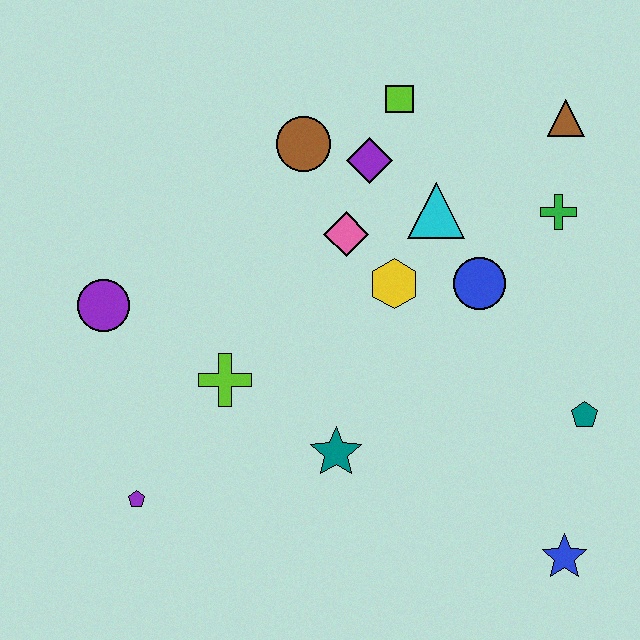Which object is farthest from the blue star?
The purple circle is farthest from the blue star.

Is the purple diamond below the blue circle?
No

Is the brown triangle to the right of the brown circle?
Yes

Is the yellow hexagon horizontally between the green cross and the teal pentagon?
No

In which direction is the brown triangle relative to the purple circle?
The brown triangle is to the right of the purple circle.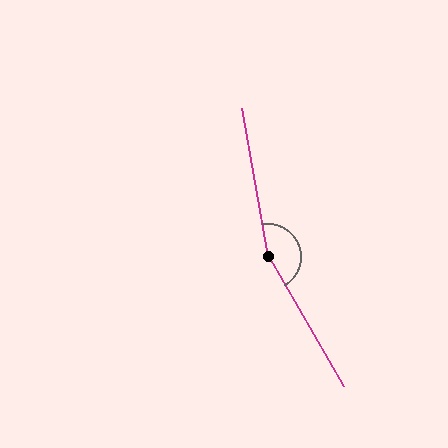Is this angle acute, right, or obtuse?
It is obtuse.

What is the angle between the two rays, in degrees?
Approximately 159 degrees.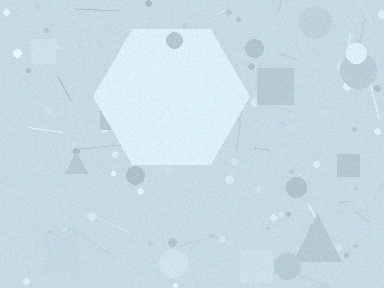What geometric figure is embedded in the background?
A hexagon is embedded in the background.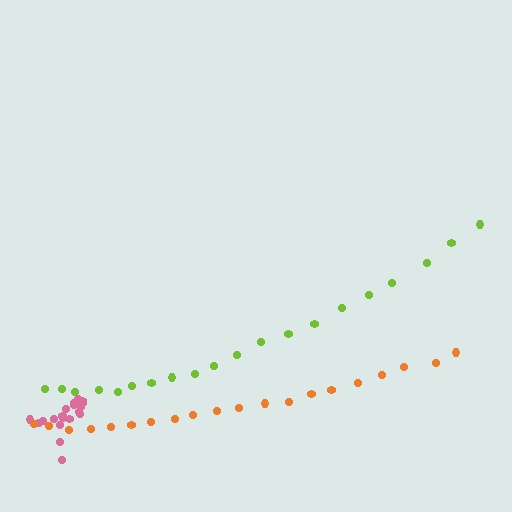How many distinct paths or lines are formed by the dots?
There are 3 distinct paths.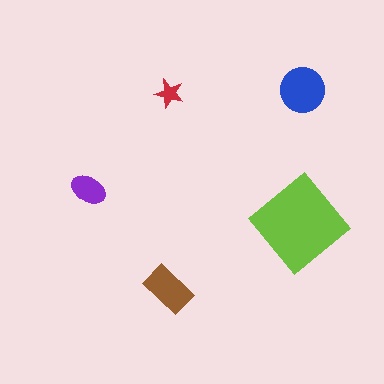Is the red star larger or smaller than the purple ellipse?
Smaller.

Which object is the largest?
The lime diamond.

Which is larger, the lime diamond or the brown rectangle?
The lime diamond.